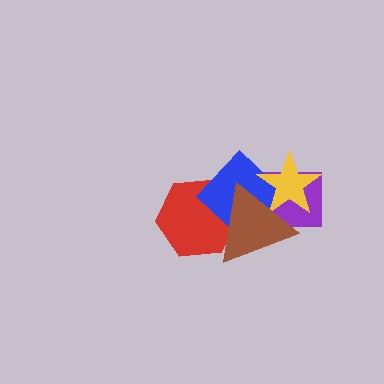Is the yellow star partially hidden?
Yes, it is partially covered by another shape.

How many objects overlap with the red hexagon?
2 objects overlap with the red hexagon.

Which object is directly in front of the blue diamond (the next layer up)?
The yellow star is directly in front of the blue diamond.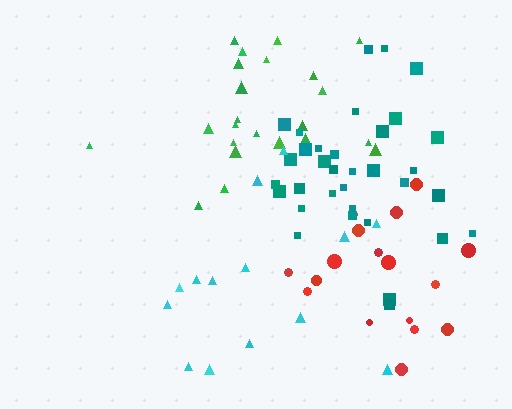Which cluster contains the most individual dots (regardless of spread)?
Teal (34).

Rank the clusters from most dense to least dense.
teal, green, red, cyan.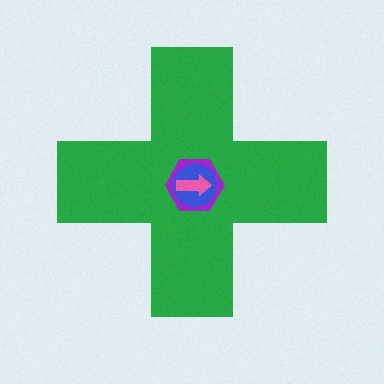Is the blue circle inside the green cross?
Yes.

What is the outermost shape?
The green cross.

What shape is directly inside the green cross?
The purple hexagon.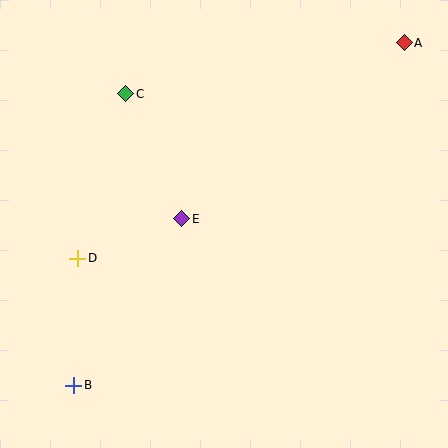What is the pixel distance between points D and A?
The distance between D and A is 391 pixels.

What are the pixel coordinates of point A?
Point A is at (404, 43).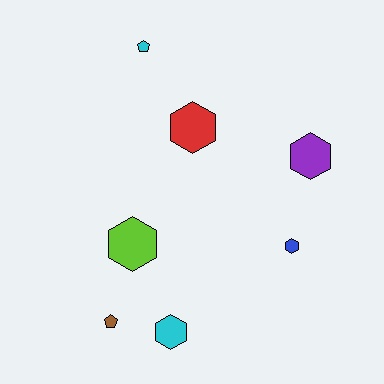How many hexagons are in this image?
There are 5 hexagons.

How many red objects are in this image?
There is 1 red object.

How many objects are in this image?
There are 7 objects.